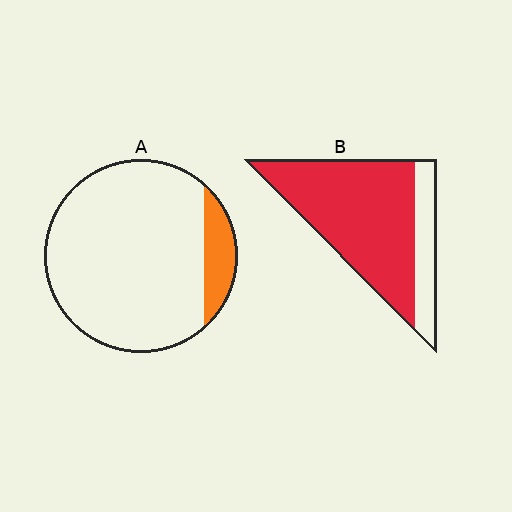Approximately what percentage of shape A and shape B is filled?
A is approximately 10% and B is approximately 80%.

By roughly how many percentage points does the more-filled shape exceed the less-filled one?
By roughly 65 percentage points (B over A).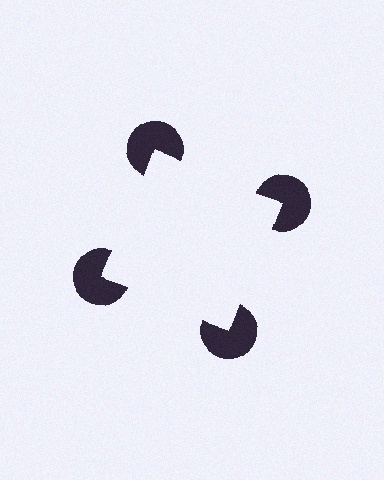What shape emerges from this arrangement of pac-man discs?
An illusory square — its edges are inferred from the aligned wedge cuts in the pac-man discs, not physically drawn.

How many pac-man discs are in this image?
There are 4 — one at each vertex of the illusory square.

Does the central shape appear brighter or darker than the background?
It typically appears slightly brighter than the background, even though no actual brightness change is drawn.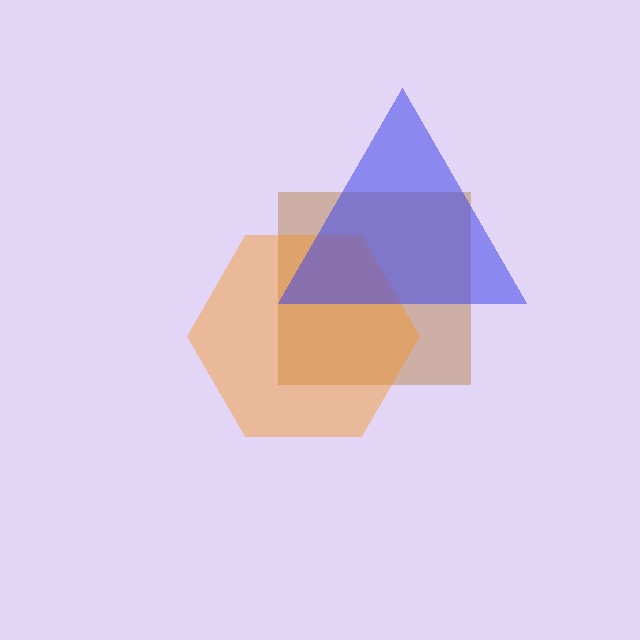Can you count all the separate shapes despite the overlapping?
Yes, there are 3 separate shapes.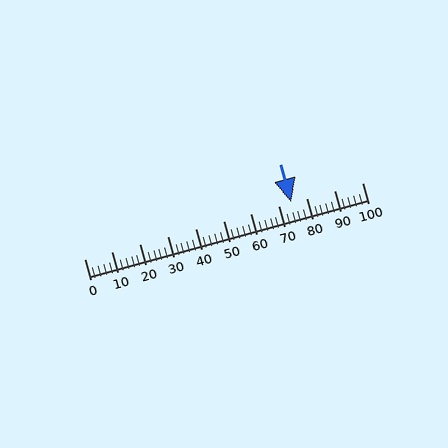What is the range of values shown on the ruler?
The ruler shows values from 0 to 100.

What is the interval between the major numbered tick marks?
The major tick marks are spaced 10 units apart.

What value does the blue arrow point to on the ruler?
The blue arrow points to approximately 74.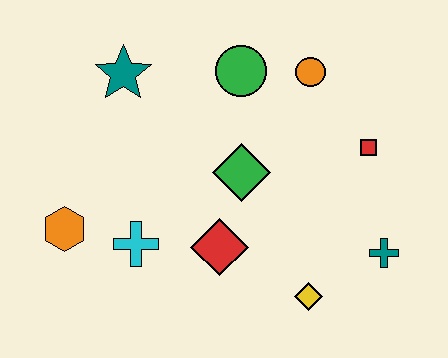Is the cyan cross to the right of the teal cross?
No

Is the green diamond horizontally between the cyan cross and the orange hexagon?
No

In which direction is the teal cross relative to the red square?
The teal cross is below the red square.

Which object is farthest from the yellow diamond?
The teal star is farthest from the yellow diamond.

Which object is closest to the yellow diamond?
The teal cross is closest to the yellow diamond.